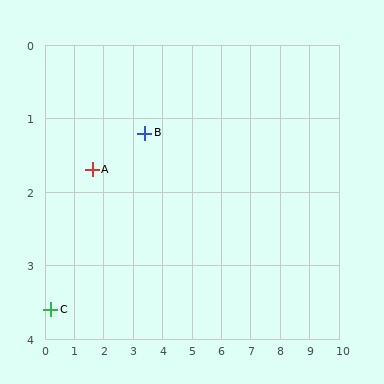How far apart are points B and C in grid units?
Points B and C are about 4.0 grid units apart.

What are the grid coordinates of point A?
Point A is at approximately (1.6, 1.7).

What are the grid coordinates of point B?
Point B is at approximately (3.4, 1.2).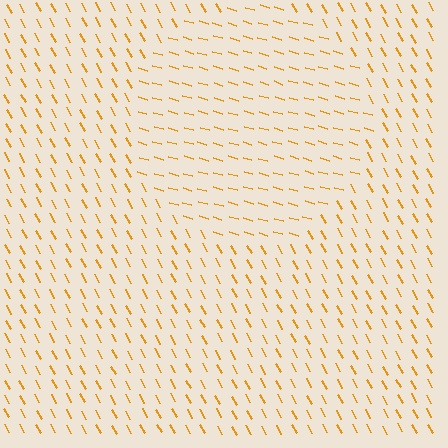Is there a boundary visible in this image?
Yes, there is a texture boundary formed by a change in line orientation.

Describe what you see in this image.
The image is filled with small orange line segments. A circle region in the image has lines oriented differently from the surrounding lines, creating a visible texture boundary.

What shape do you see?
I see a circle.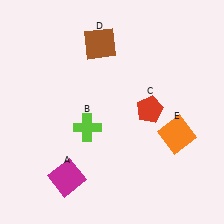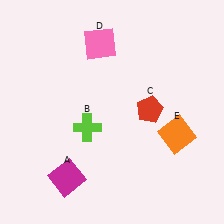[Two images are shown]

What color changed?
The square (D) changed from brown in Image 1 to pink in Image 2.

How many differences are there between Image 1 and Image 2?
There is 1 difference between the two images.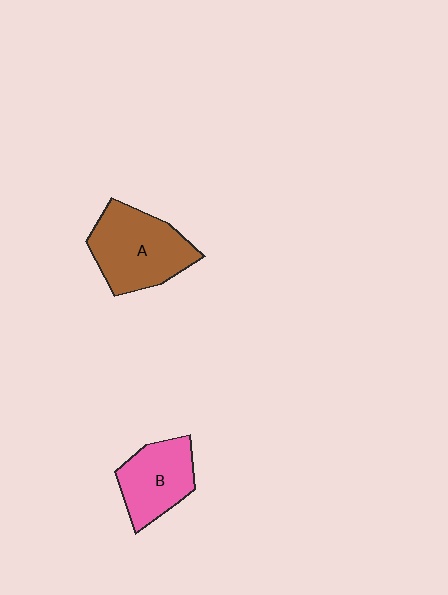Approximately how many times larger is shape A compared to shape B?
Approximately 1.4 times.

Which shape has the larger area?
Shape A (brown).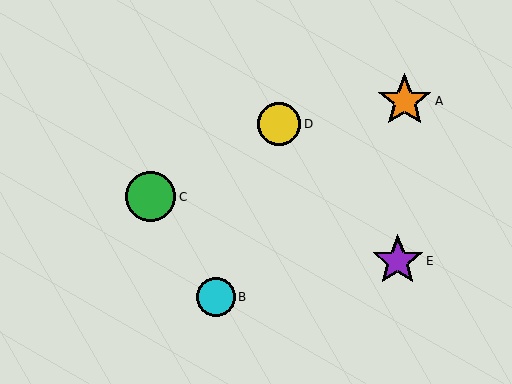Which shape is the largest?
The orange star (labeled A) is the largest.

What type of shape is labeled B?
Shape B is a cyan circle.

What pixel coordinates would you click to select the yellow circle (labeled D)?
Click at (279, 124) to select the yellow circle D.